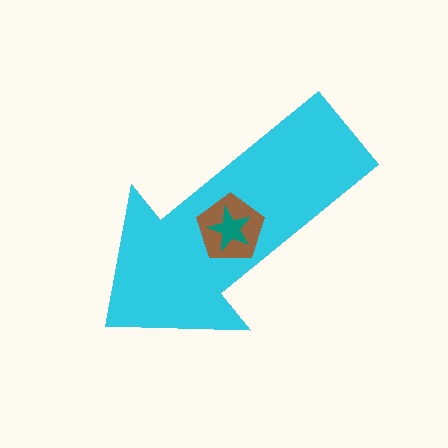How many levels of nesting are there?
3.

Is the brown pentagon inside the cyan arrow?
Yes.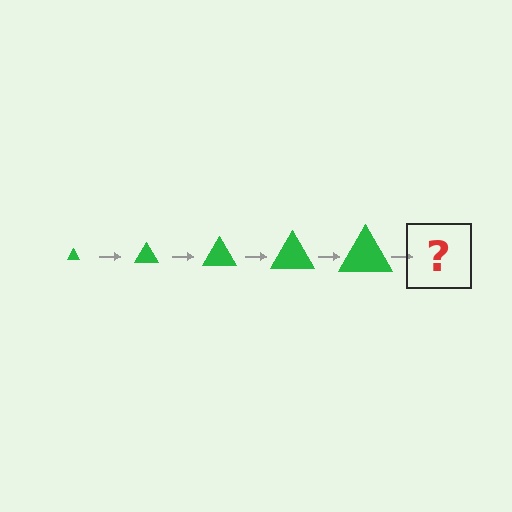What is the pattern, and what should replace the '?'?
The pattern is that the triangle gets progressively larger each step. The '?' should be a green triangle, larger than the previous one.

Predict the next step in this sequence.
The next step is a green triangle, larger than the previous one.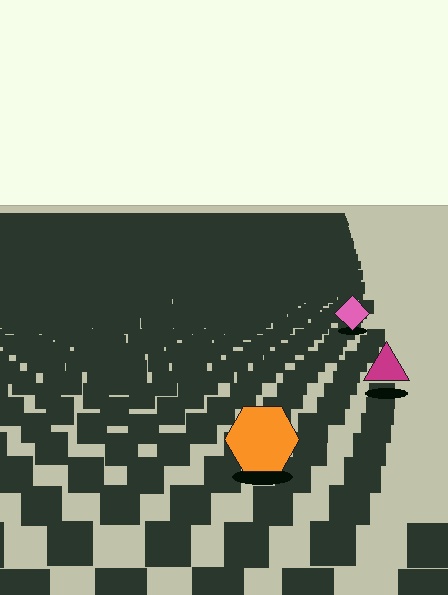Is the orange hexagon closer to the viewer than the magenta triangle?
Yes. The orange hexagon is closer — you can tell from the texture gradient: the ground texture is coarser near it.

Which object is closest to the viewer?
The orange hexagon is closest. The texture marks near it are larger and more spread out.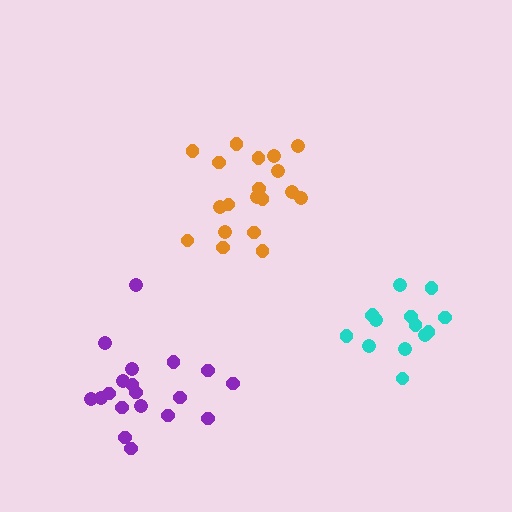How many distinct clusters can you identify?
There are 3 distinct clusters.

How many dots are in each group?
Group 1: 19 dots, Group 2: 19 dots, Group 3: 14 dots (52 total).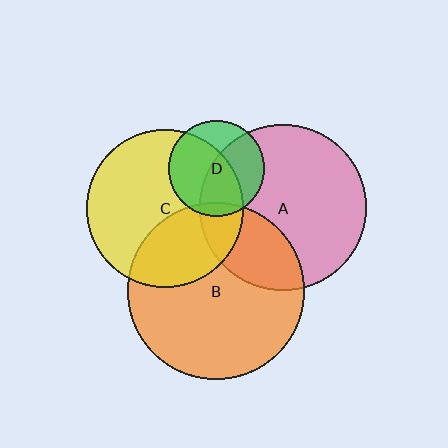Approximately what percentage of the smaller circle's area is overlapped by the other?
Approximately 15%.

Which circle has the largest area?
Circle B (orange).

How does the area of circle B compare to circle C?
Approximately 1.3 times.